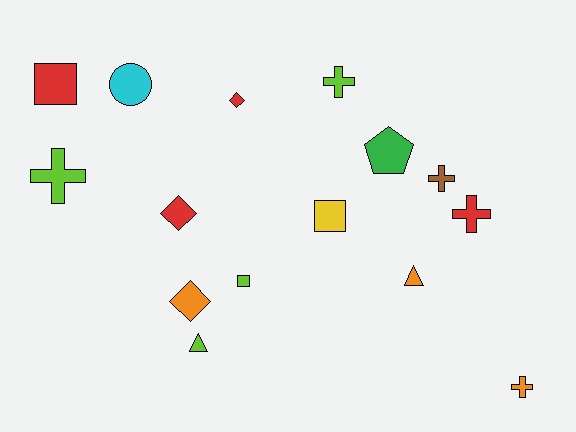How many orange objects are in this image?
There are 3 orange objects.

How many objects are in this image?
There are 15 objects.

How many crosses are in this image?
There are 5 crosses.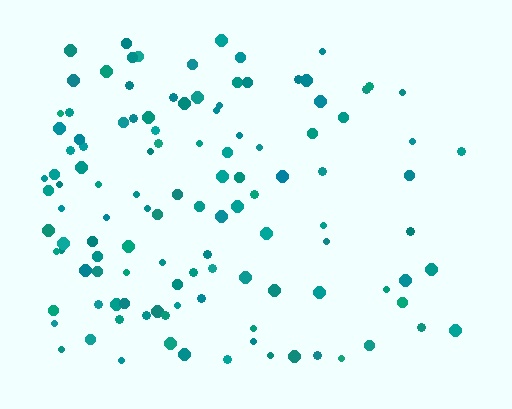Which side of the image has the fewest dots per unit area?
The right.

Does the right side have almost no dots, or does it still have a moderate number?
Still a moderate number, just noticeably fewer than the left.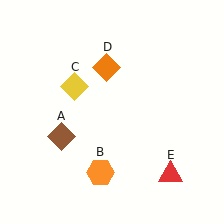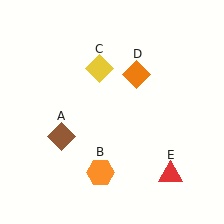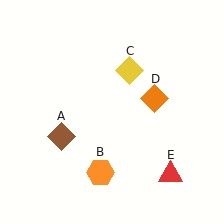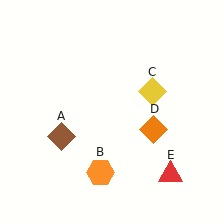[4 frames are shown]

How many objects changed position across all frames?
2 objects changed position: yellow diamond (object C), orange diamond (object D).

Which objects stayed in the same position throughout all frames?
Brown diamond (object A) and orange hexagon (object B) and red triangle (object E) remained stationary.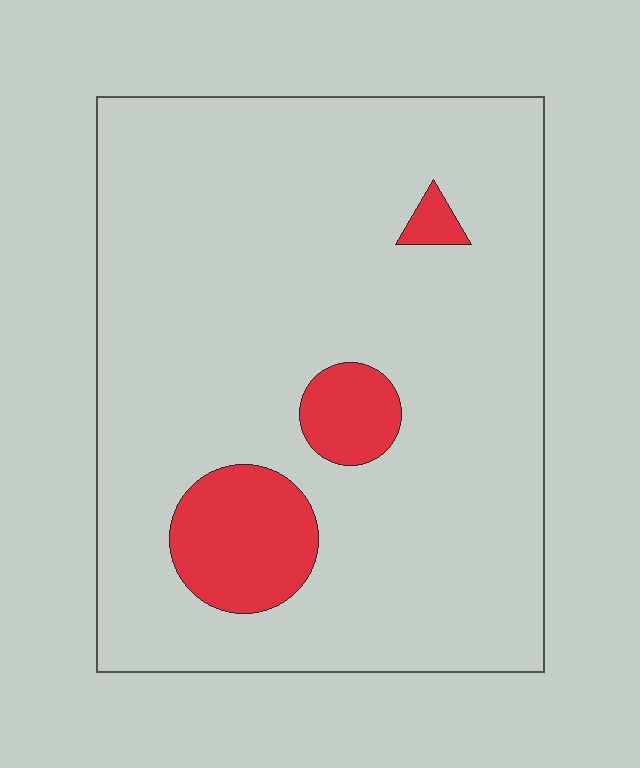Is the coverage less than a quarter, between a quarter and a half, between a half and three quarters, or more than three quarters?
Less than a quarter.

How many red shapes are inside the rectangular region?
3.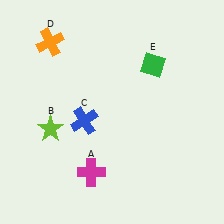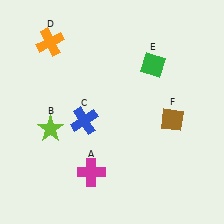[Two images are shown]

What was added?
A brown diamond (F) was added in Image 2.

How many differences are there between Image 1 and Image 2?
There is 1 difference between the two images.